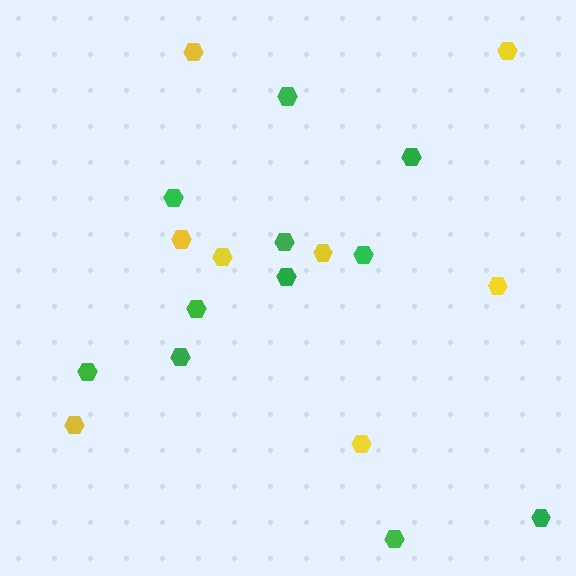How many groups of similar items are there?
There are 2 groups: one group of yellow hexagons (8) and one group of green hexagons (11).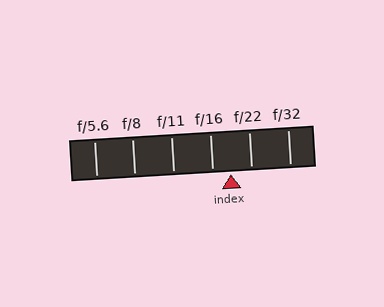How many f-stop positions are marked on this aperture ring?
There are 6 f-stop positions marked.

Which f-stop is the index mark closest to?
The index mark is closest to f/16.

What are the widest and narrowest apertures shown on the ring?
The widest aperture shown is f/5.6 and the narrowest is f/32.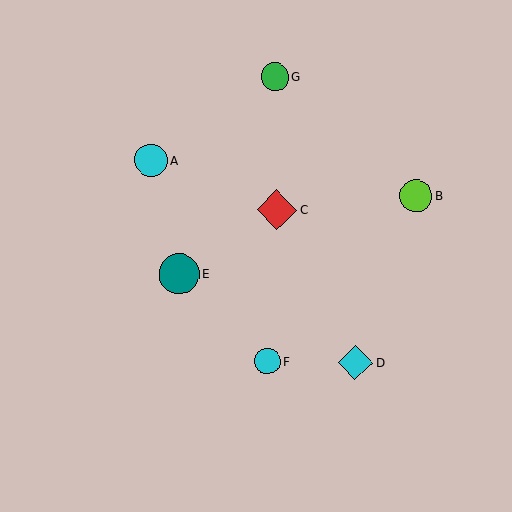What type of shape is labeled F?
Shape F is a cyan circle.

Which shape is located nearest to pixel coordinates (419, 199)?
The lime circle (labeled B) at (416, 196) is nearest to that location.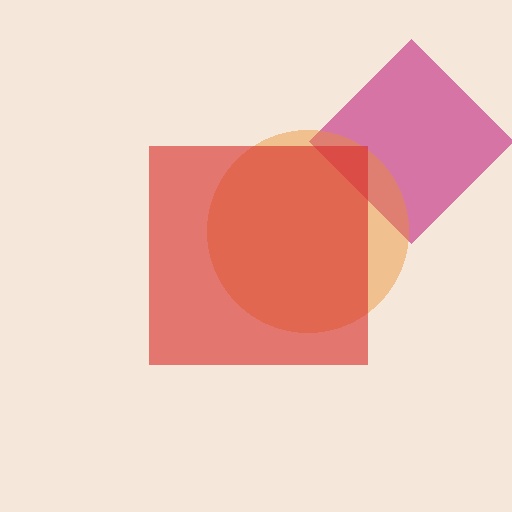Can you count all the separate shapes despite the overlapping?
Yes, there are 3 separate shapes.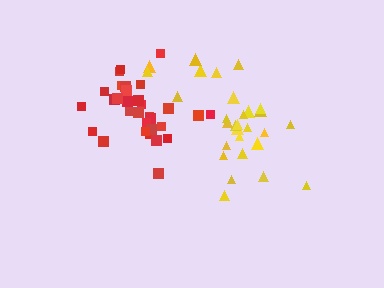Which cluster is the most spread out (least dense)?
Yellow.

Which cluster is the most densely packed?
Red.